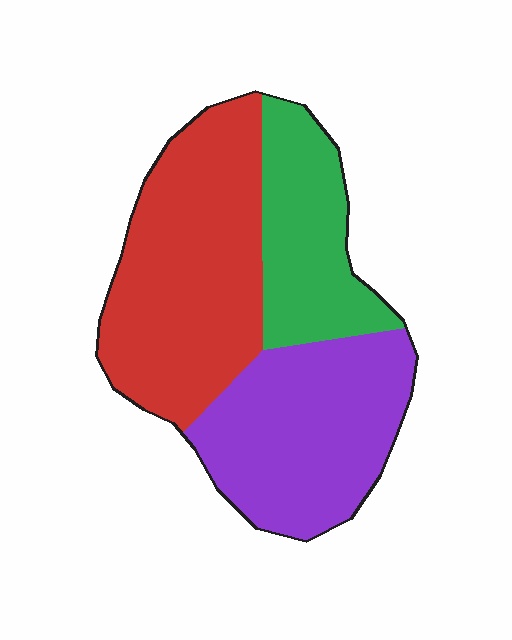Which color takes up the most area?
Red, at roughly 40%.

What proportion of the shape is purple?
Purple takes up about one third (1/3) of the shape.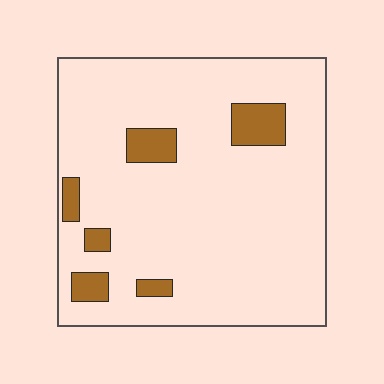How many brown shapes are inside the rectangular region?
6.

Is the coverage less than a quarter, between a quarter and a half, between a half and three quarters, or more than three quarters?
Less than a quarter.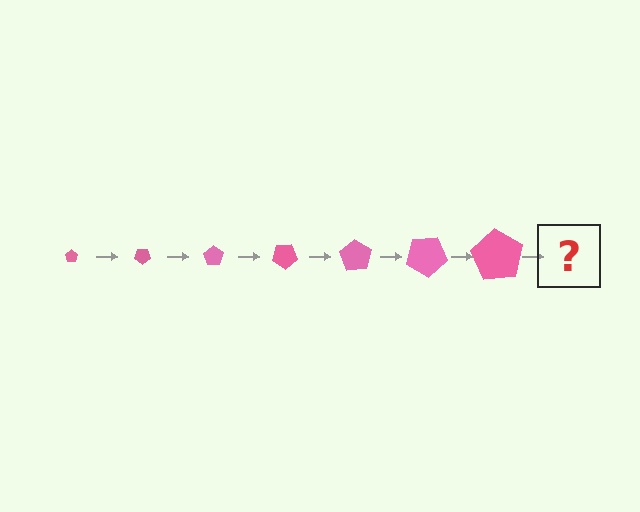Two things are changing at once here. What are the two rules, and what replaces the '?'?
The two rules are that the pentagon grows larger each step and it rotates 35 degrees each step. The '?' should be a pentagon, larger than the previous one and rotated 245 degrees from the start.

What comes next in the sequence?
The next element should be a pentagon, larger than the previous one and rotated 245 degrees from the start.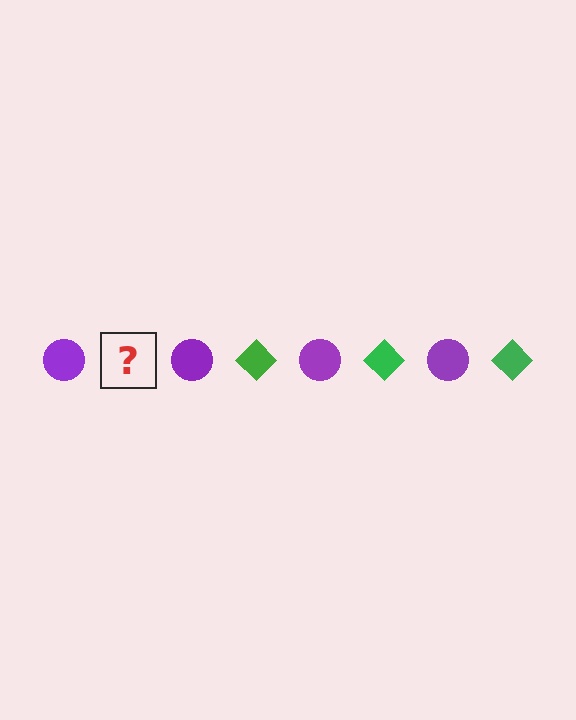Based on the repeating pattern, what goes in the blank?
The blank should be a green diamond.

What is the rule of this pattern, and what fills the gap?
The rule is that the pattern alternates between purple circle and green diamond. The gap should be filled with a green diamond.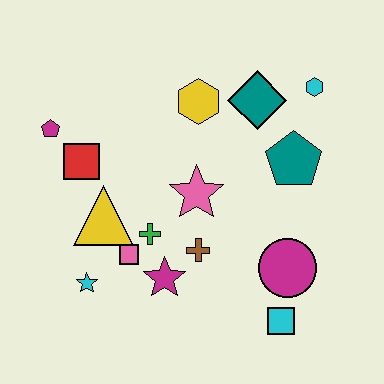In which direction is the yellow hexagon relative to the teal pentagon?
The yellow hexagon is to the left of the teal pentagon.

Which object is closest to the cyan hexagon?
The teal diamond is closest to the cyan hexagon.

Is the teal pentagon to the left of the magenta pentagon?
No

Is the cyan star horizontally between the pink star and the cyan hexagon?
No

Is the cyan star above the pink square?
No